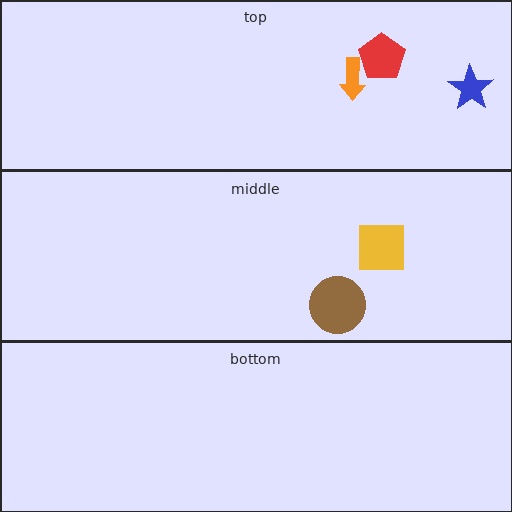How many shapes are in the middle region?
2.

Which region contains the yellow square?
The middle region.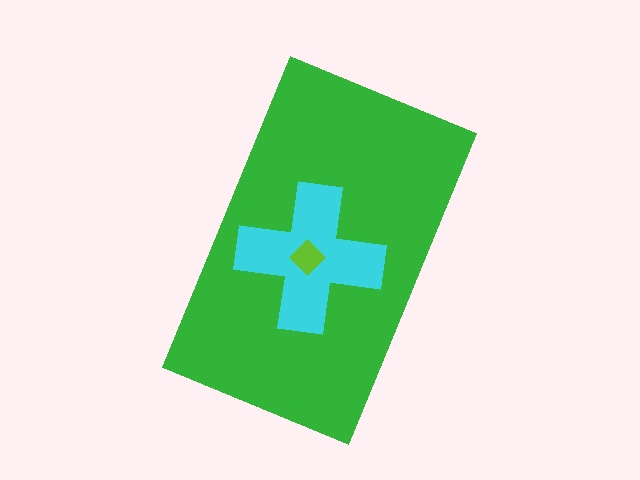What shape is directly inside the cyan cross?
The lime diamond.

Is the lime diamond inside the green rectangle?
Yes.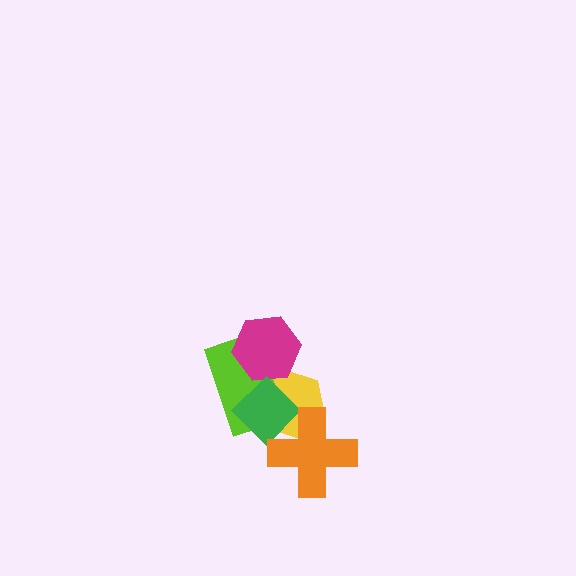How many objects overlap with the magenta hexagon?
3 objects overlap with the magenta hexagon.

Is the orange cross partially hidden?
No, no other shape covers it.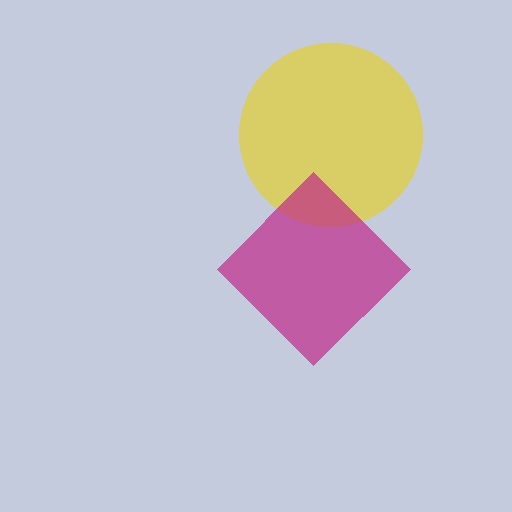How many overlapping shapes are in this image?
There are 2 overlapping shapes in the image.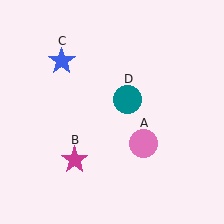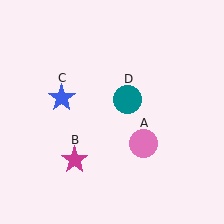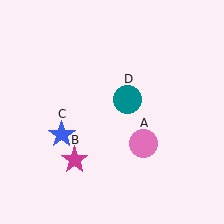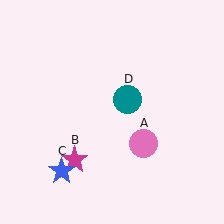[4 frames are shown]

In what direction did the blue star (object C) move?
The blue star (object C) moved down.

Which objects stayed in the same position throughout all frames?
Pink circle (object A) and magenta star (object B) and teal circle (object D) remained stationary.